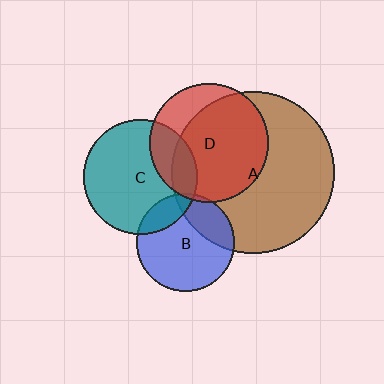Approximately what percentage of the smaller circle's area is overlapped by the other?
Approximately 15%.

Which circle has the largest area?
Circle A (brown).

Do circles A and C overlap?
Yes.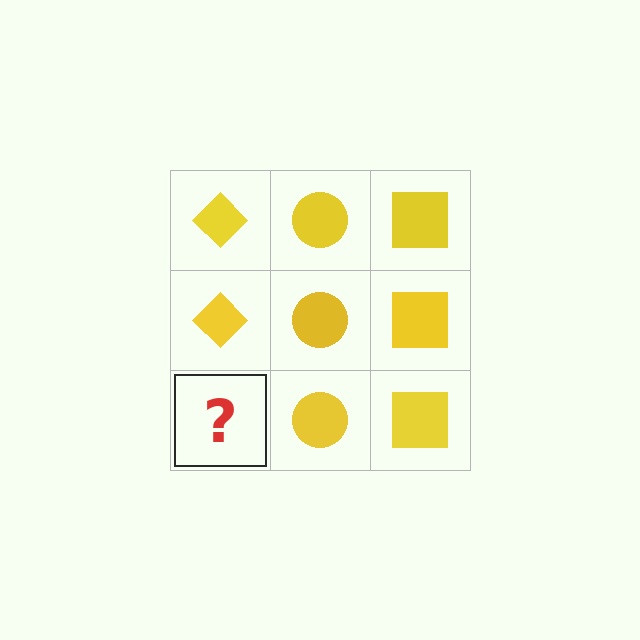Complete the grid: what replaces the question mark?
The question mark should be replaced with a yellow diamond.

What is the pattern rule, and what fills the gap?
The rule is that each column has a consistent shape. The gap should be filled with a yellow diamond.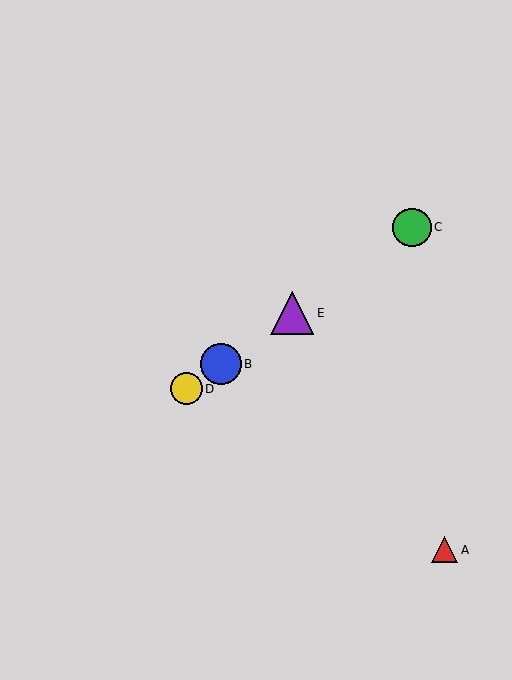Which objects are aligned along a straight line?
Objects B, C, D, E are aligned along a straight line.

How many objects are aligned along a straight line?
4 objects (B, C, D, E) are aligned along a straight line.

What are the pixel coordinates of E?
Object E is at (292, 313).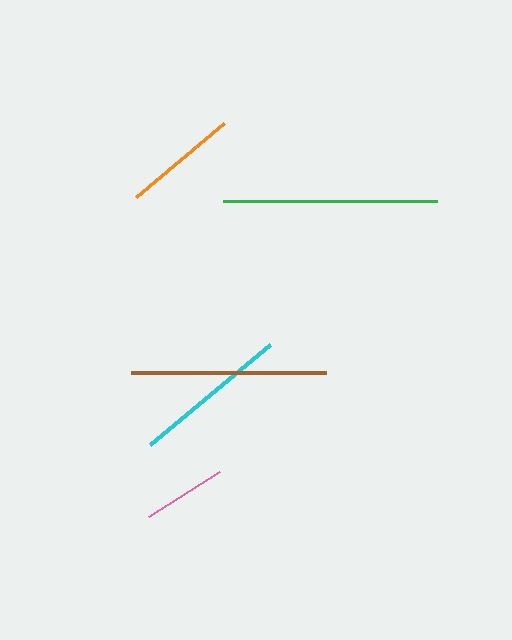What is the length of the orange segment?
The orange segment is approximately 115 pixels long.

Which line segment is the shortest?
The pink line is the shortest at approximately 84 pixels.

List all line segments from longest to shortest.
From longest to shortest: green, brown, cyan, orange, pink.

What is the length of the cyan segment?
The cyan segment is approximately 156 pixels long.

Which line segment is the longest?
The green line is the longest at approximately 214 pixels.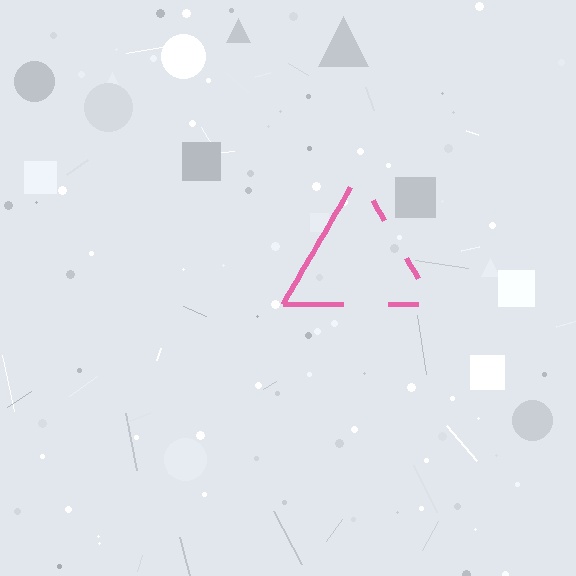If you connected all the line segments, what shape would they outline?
They would outline a triangle.